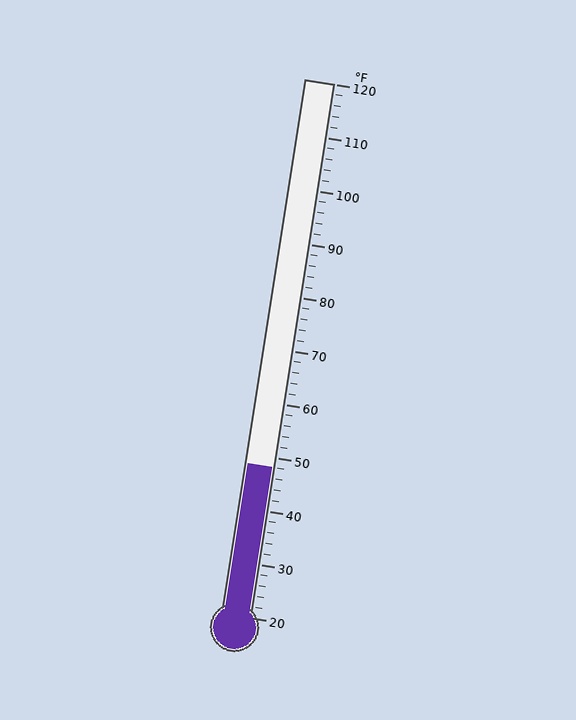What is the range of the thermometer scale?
The thermometer scale ranges from 20°F to 120°F.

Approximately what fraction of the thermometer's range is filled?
The thermometer is filled to approximately 30% of its range.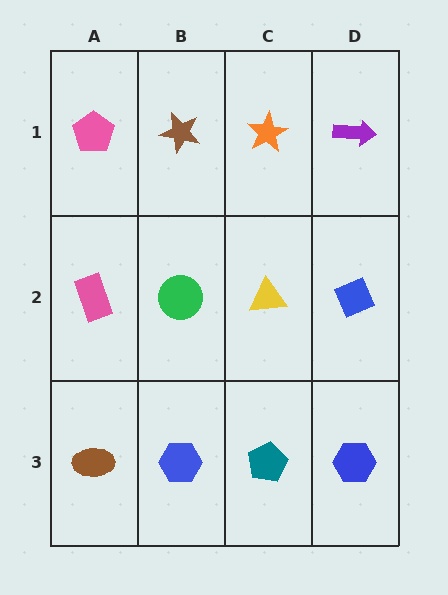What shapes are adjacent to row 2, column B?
A brown star (row 1, column B), a blue hexagon (row 3, column B), a pink rectangle (row 2, column A), a yellow triangle (row 2, column C).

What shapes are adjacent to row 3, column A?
A pink rectangle (row 2, column A), a blue hexagon (row 3, column B).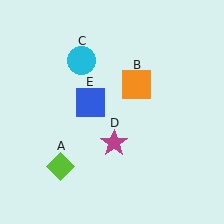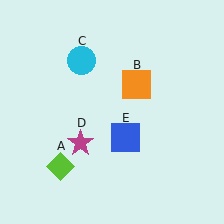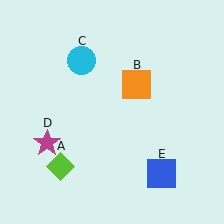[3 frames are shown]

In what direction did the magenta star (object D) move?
The magenta star (object D) moved left.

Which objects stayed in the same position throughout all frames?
Lime diamond (object A) and orange square (object B) and cyan circle (object C) remained stationary.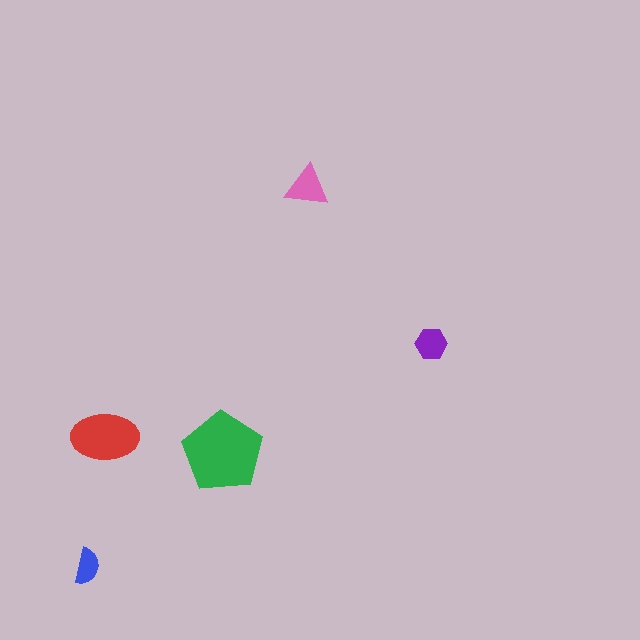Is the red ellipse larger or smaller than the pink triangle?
Larger.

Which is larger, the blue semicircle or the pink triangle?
The pink triangle.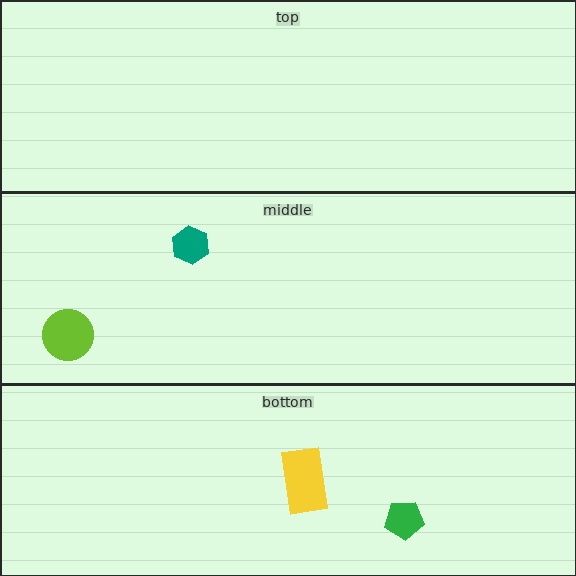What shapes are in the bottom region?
The green pentagon, the yellow rectangle.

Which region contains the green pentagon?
The bottom region.